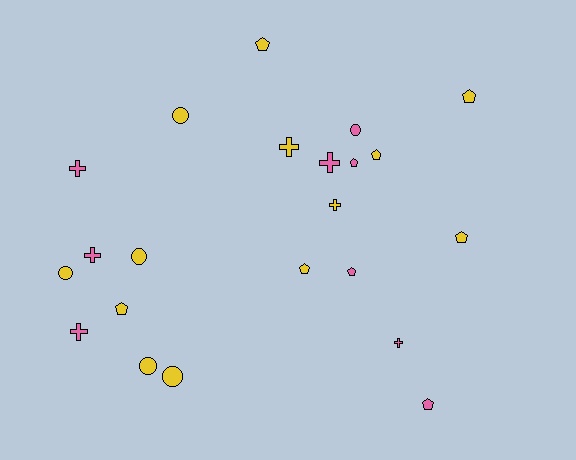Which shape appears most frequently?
Pentagon, with 9 objects.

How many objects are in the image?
There are 22 objects.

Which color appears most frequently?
Yellow, with 13 objects.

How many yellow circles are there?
There are 5 yellow circles.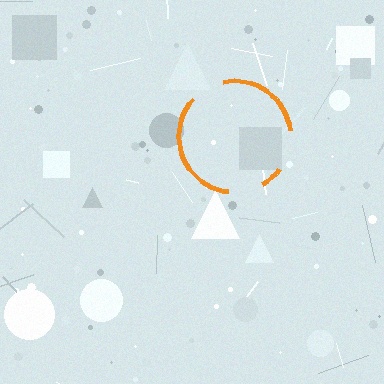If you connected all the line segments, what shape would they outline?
They would outline a circle.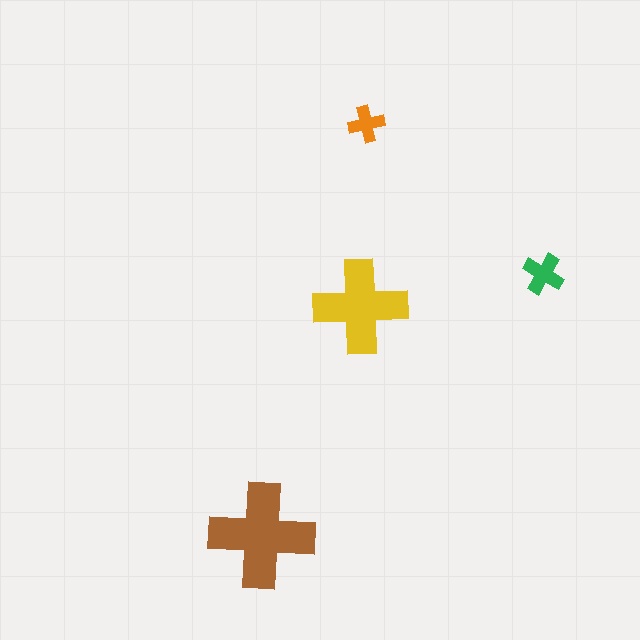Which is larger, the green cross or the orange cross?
The green one.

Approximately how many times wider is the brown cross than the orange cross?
About 3 times wider.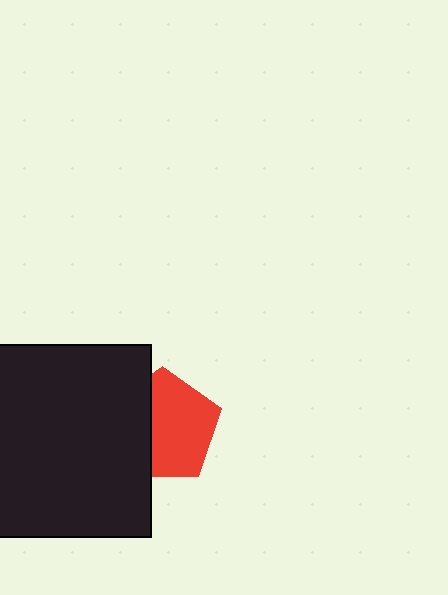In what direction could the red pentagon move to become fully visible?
The red pentagon could move right. That would shift it out from behind the black square entirely.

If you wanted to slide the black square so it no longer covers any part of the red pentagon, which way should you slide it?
Slide it left — that is the most direct way to separate the two shapes.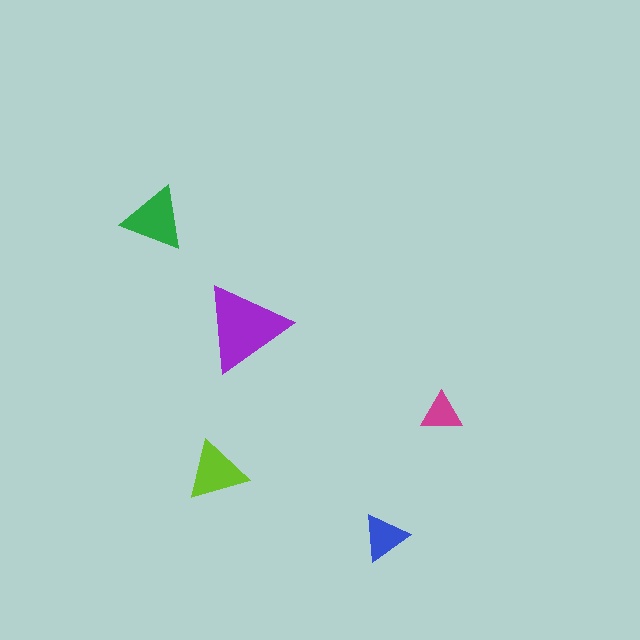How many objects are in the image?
There are 5 objects in the image.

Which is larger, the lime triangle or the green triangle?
The green one.